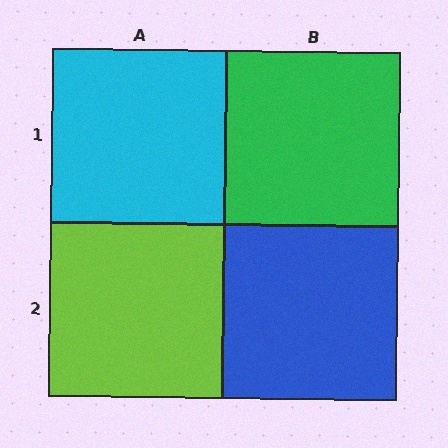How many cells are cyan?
1 cell is cyan.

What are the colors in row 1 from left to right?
Cyan, green.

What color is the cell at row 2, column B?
Blue.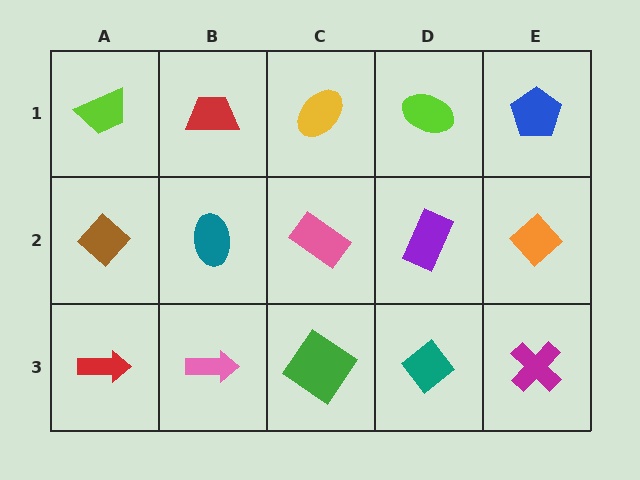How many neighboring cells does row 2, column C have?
4.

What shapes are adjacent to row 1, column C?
A pink rectangle (row 2, column C), a red trapezoid (row 1, column B), a lime ellipse (row 1, column D).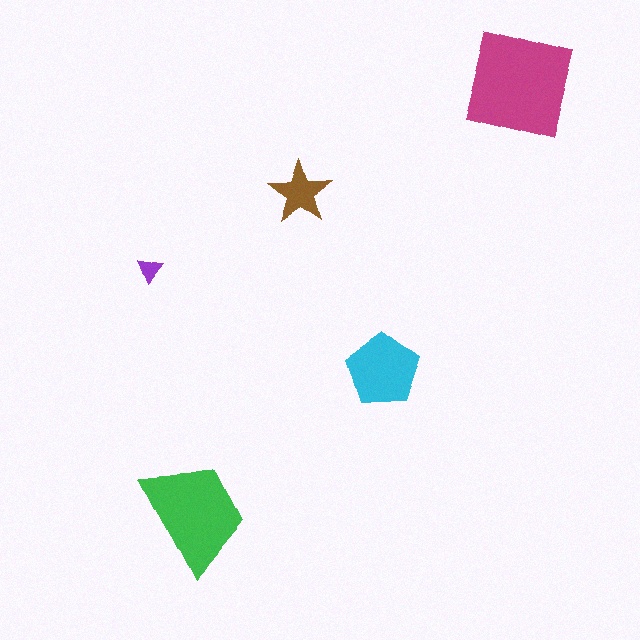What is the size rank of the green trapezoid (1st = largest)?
2nd.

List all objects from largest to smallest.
The magenta square, the green trapezoid, the cyan pentagon, the brown star, the purple triangle.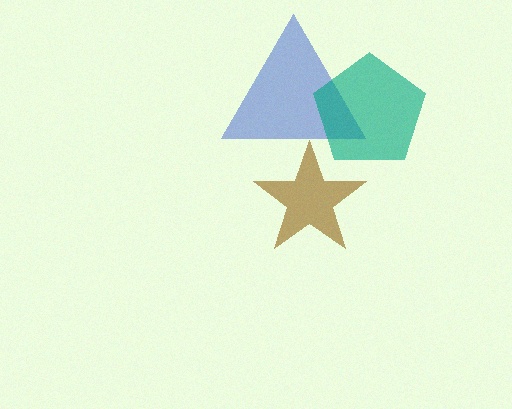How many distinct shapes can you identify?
There are 3 distinct shapes: a blue triangle, a teal pentagon, a brown star.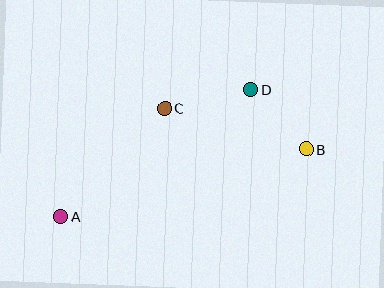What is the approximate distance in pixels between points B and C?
The distance between B and C is approximately 147 pixels.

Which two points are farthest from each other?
Points A and B are farthest from each other.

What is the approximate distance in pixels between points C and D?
The distance between C and D is approximately 88 pixels.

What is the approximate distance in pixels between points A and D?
The distance between A and D is approximately 228 pixels.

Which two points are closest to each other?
Points B and D are closest to each other.